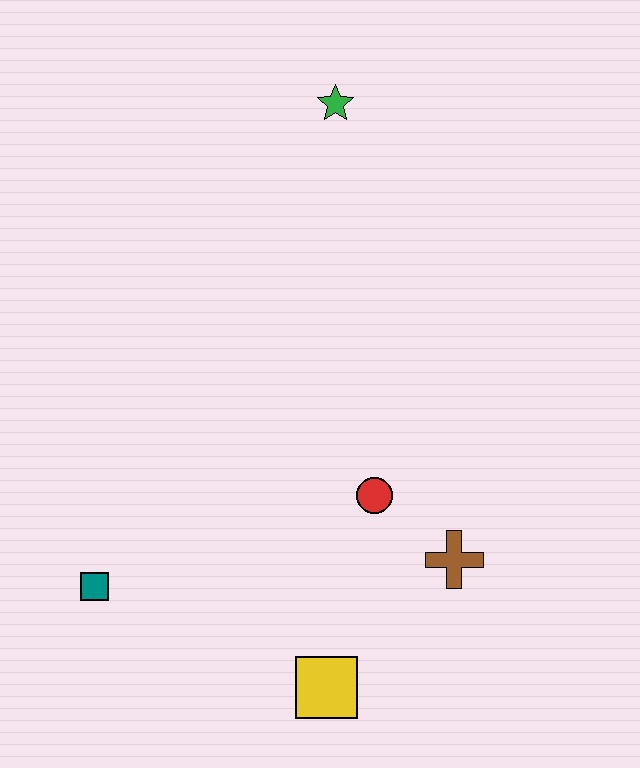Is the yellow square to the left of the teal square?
No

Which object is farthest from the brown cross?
The green star is farthest from the brown cross.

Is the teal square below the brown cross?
Yes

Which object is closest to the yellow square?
The brown cross is closest to the yellow square.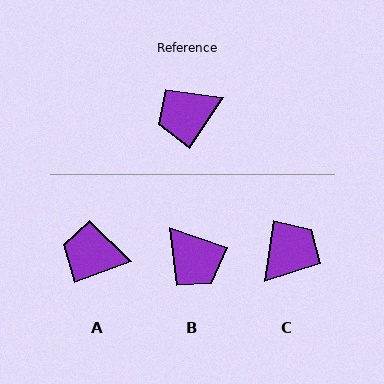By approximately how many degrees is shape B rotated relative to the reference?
Approximately 105 degrees counter-clockwise.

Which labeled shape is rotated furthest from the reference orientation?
C, about 154 degrees away.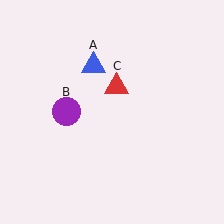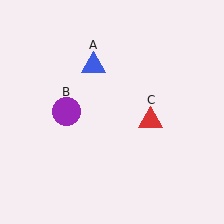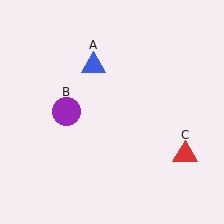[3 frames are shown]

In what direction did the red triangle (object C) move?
The red triangle (object C) moved down and to the right.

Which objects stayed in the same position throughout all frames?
Blue triangle (object A) and purple circle (object B) remained stationary.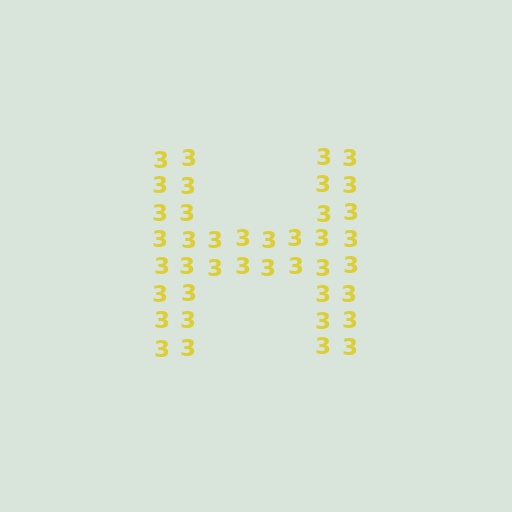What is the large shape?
The large shape is the letter H.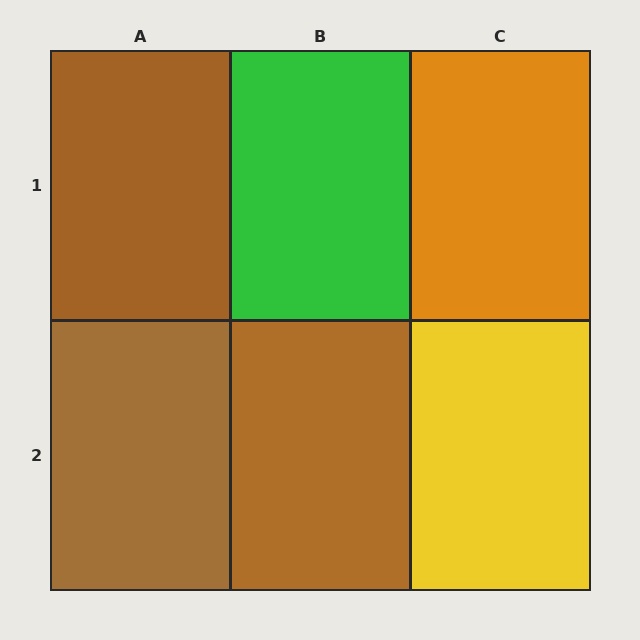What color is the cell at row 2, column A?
Brown.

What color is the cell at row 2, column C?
Yellow.